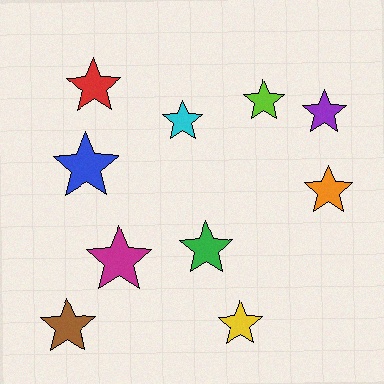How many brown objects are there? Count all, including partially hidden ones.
There is 1 brown object.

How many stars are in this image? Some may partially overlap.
There are 10 stars.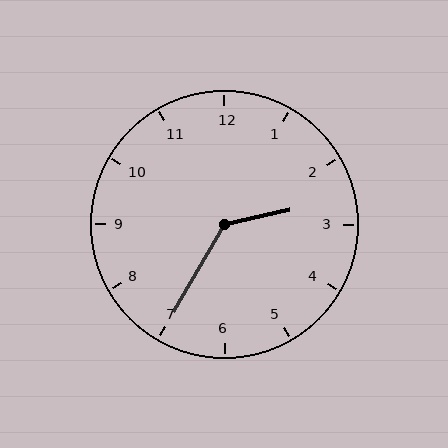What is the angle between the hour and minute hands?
Approximately 132 degrees.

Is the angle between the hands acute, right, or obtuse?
It is obtuse.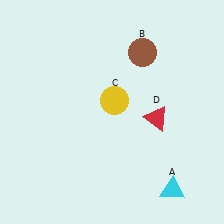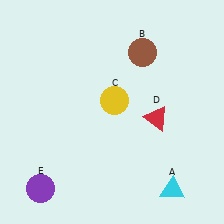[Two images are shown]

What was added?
A purple circle (E) was added in Image 2.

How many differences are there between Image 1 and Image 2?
There is 1 difference between the two images.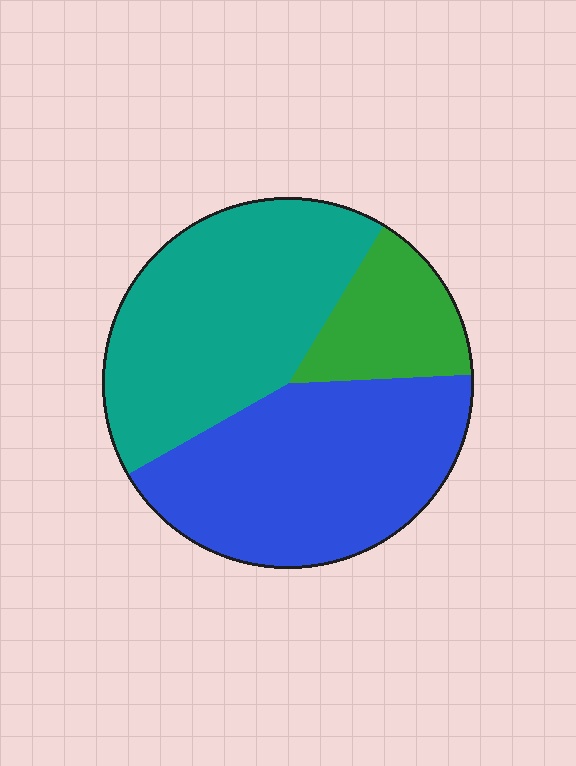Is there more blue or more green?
Blue.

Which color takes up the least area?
Green, at roughly 15%.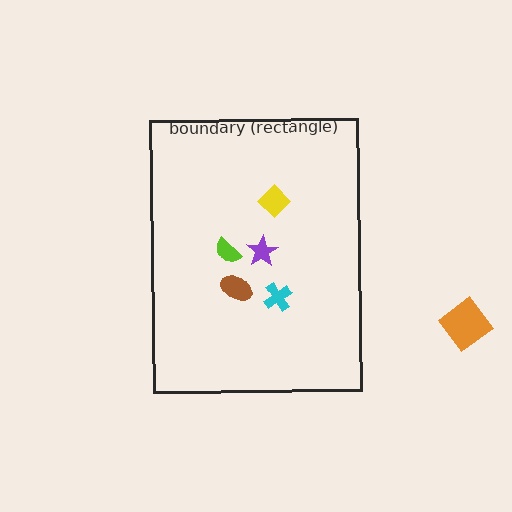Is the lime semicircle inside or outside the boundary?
Inside.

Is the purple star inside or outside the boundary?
Inside.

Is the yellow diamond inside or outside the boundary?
Inside.